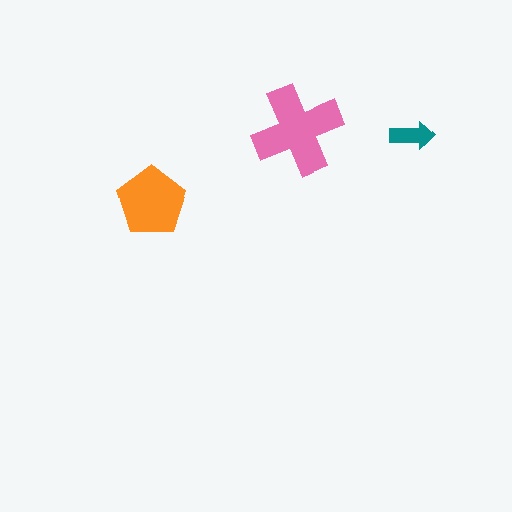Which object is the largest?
The pink cross.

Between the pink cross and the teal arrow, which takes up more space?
The pink cross.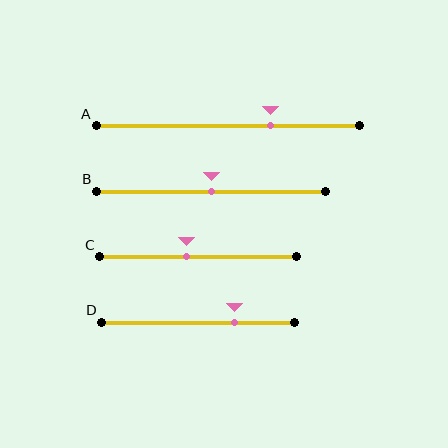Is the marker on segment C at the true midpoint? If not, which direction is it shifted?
No, the marker on segment C is shifted to the left by about 6% of the segment length.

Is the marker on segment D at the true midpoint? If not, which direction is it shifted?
No, the marker on segment D is shifted to the right by about 19% of the segment length.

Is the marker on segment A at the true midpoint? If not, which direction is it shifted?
No, the marker on segment A is shifted to the right by about 16% of the segment length.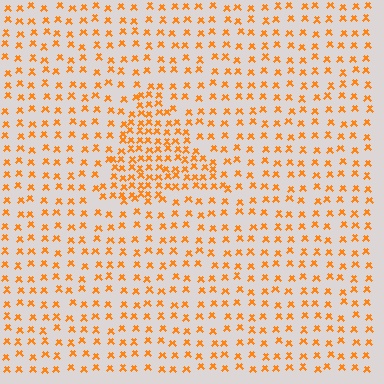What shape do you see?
I see a triangle.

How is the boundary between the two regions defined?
The boundary is defined by a change in element density (approximately 2.0x ratio). All elements are the same color, size, and shape.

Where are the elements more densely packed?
The elements are more densely packed inside the triangle boundary.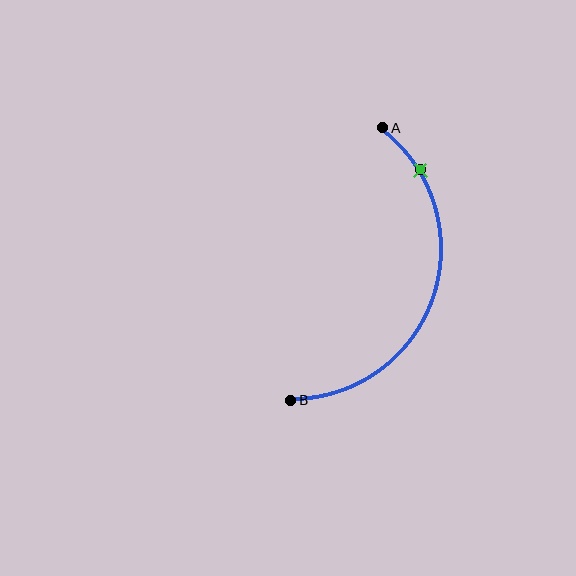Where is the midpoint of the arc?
The arc midpoint is the point on the curve farthest from the straight line joining A and B. It sits to the right of that line.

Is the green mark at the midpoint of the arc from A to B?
No. The green mark lies on the arc but is closer to endpoint A. The arc midpoint would be at the point on the curve equidistant along the arc from both A and B.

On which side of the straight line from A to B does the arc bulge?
The arc bulges to the right of the straight line connecting A and B.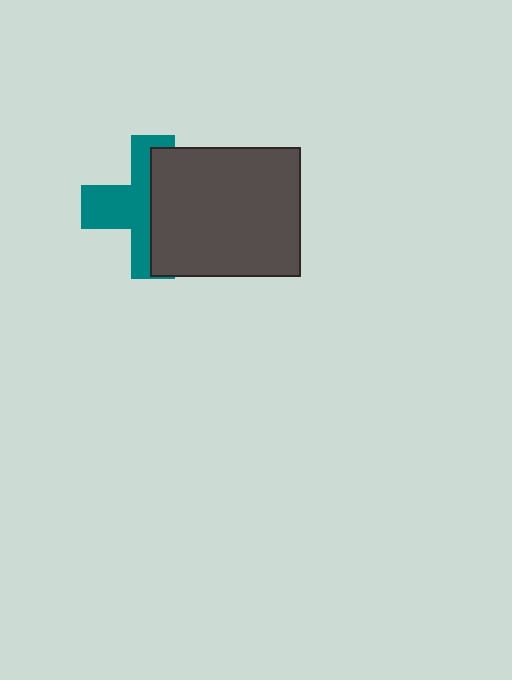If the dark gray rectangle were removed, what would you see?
You would see the complete teal cross.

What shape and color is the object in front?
The object in front is a dark gray rectangle.